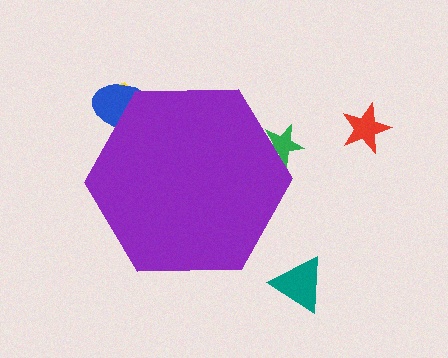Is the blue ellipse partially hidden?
Yes, the blue ellipse is partially hidden behind the purple hexagon.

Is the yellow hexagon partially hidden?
Yes, the yellow hexagon is partially hidden behind the purple hexagon.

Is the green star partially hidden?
Yes, the green star is partially hidden behind the purple hexagon.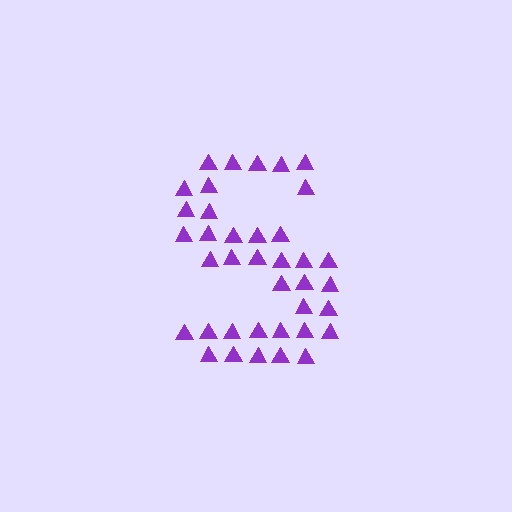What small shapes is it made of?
It is made of small triangles.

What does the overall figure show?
The overall figure shows the letter S.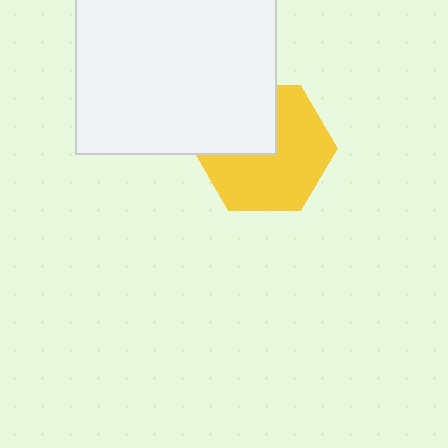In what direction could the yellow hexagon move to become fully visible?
The yellow hexagon could move toward the lower-right. That would shift it out from behind the white square entirely.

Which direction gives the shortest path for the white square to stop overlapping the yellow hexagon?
Moving toward the upper-left gives the shortest separation.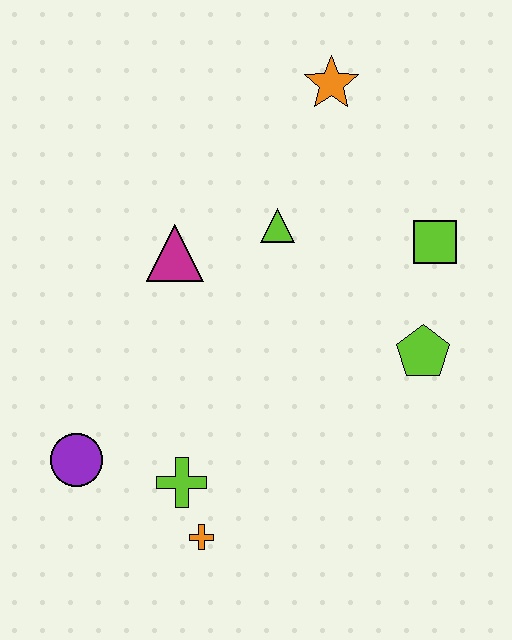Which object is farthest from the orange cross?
The orange star is farthest from the orange cross.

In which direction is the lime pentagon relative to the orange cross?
The lime pentagon is to the right of the orange cross.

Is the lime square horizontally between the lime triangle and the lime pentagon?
No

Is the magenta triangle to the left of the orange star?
Yes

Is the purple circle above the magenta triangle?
No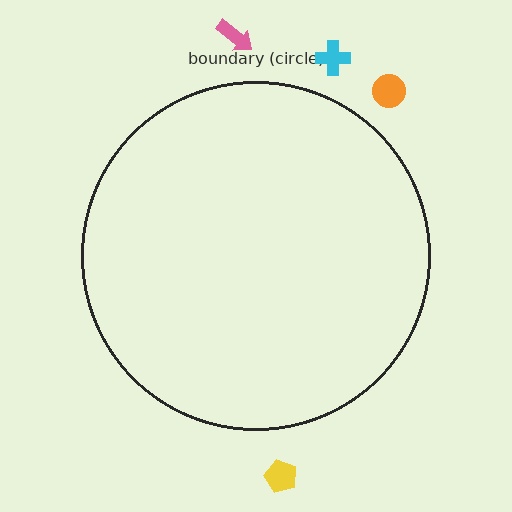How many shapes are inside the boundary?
0 inside, 4 outside.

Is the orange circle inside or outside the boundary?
Outside.